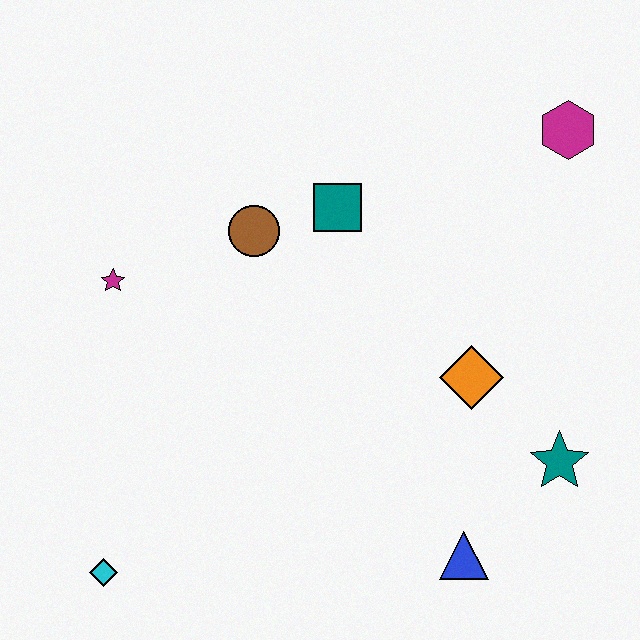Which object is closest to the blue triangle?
The teal star is closest to the blue triangle.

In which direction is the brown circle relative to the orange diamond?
The brown circle is to the left of the orange diamond.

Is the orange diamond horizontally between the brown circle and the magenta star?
No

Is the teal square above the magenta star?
Yes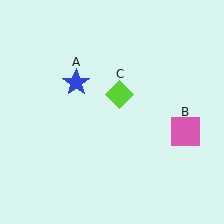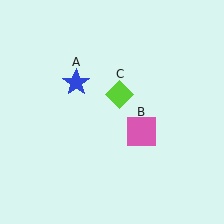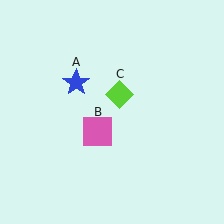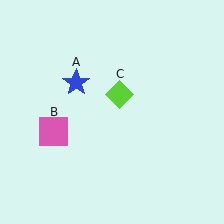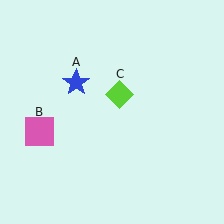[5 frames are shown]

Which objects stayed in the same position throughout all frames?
Blue star (object A) and lime diamond (object C) remained stationary.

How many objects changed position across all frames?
1 object changed position: pink square (object B).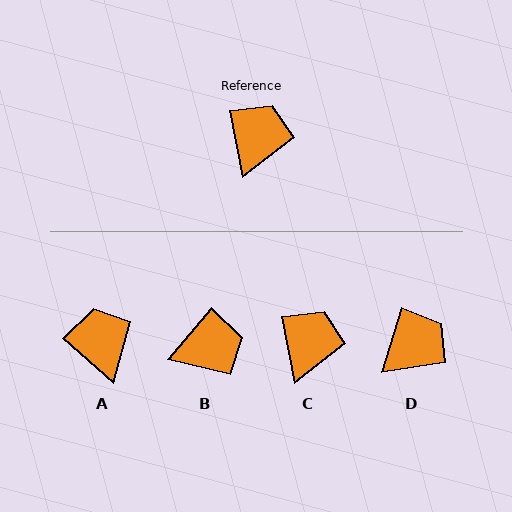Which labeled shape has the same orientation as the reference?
C.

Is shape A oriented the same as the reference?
No, it is off by about 37 degrees.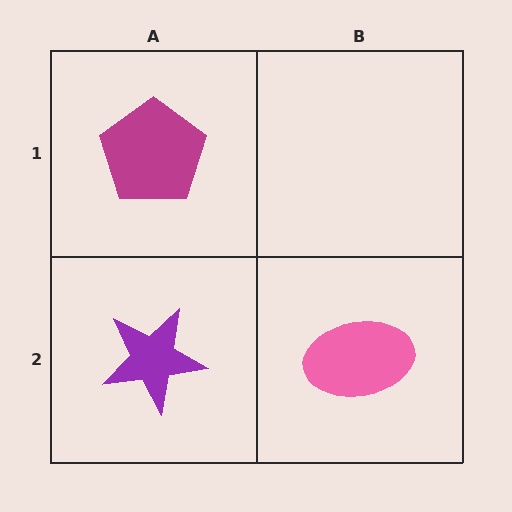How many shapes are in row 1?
1 shape.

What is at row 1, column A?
A magenta pentagon.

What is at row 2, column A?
A purple star.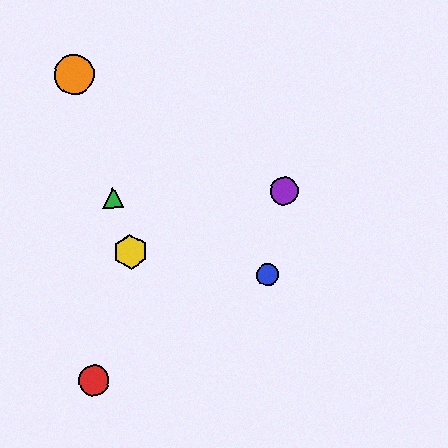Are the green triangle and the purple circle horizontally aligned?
Yes, both are at y≈198.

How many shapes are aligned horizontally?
2 shapes (the green triangle, the purple circle) are aligned horizontally.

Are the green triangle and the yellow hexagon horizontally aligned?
No, the green triangle is at y≈198 and the yellow hexagon is at y≈252.